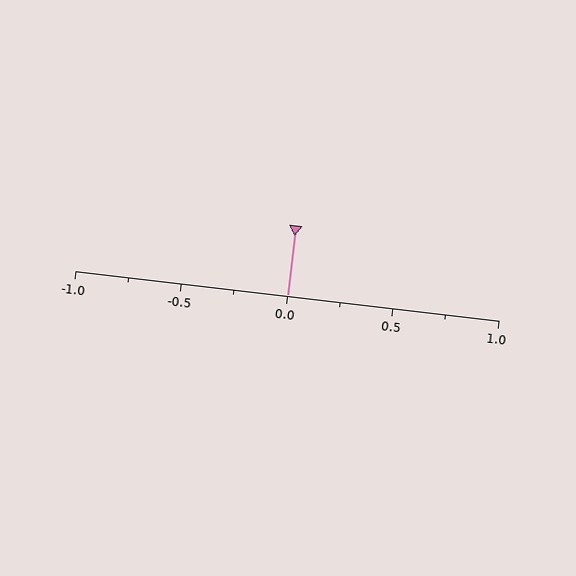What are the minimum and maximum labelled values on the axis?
The axis runs from -1.0 to 1.0.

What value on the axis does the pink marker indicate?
The marker indicates approximately 0.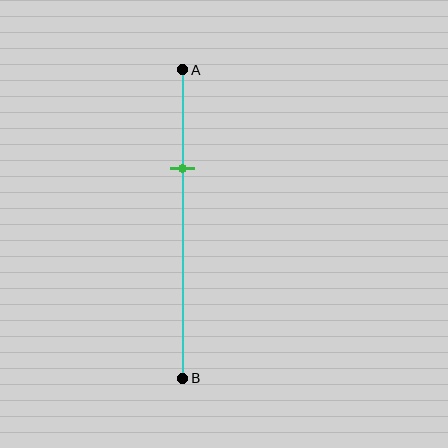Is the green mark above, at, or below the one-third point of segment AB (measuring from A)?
The green mark is approximately at the one-third point of segment AB.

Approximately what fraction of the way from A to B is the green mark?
The green mark is approximately 30% of the way from A to B.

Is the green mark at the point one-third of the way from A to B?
Yes, the mark is approximately at the one-third point.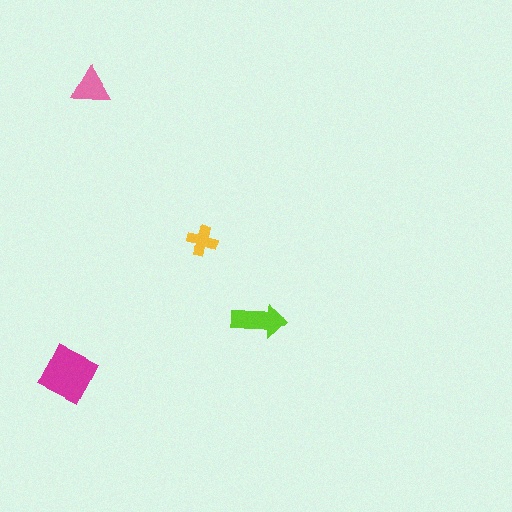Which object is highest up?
The pink triangle is topmost.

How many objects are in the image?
There are 4 objects in the image.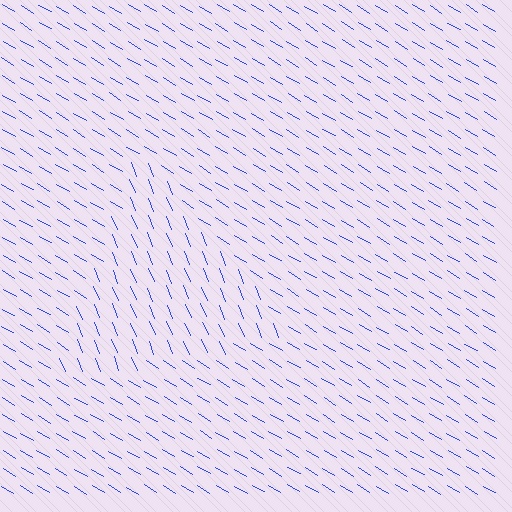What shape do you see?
I see a triangle.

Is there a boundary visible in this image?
Yes, there is a texture boundary formed by a change in line orientation.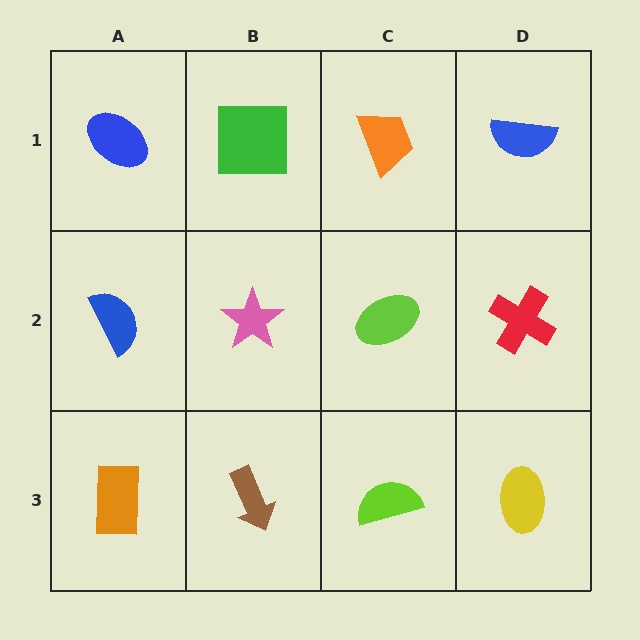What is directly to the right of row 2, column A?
A pink star.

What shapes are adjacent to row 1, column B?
A pink star (row 2, column B), a blue ellipse (row 1, column A), an orange trapezoid (row 1, column C).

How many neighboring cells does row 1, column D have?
2.